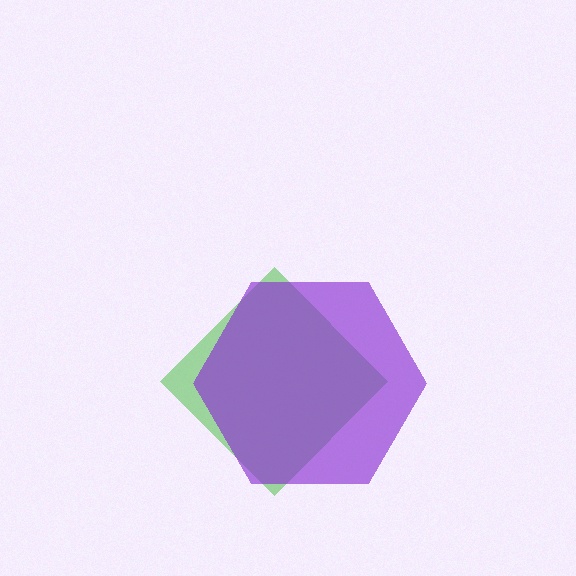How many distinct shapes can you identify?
There are 2 distinct shapes: a green diamond, a purple hexagon.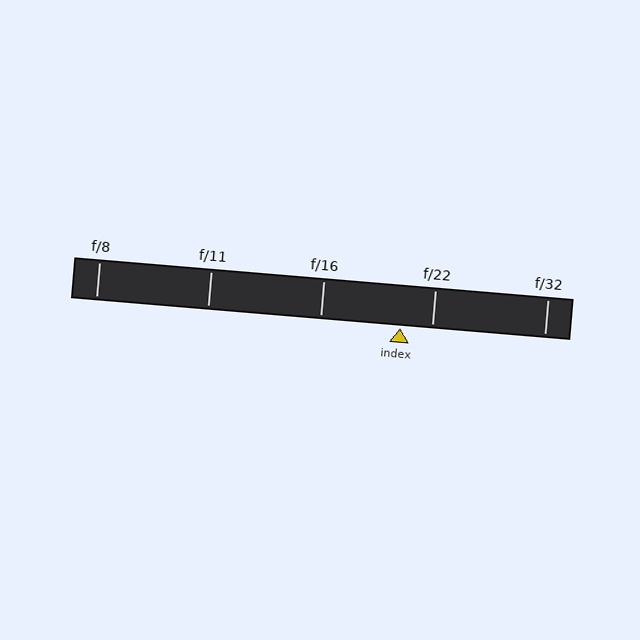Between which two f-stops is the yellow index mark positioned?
The index mark is between f/16 and f/22.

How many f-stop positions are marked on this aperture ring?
There are 5 f-stop positions marked.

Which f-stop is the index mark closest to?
The index mark is closest to f/22.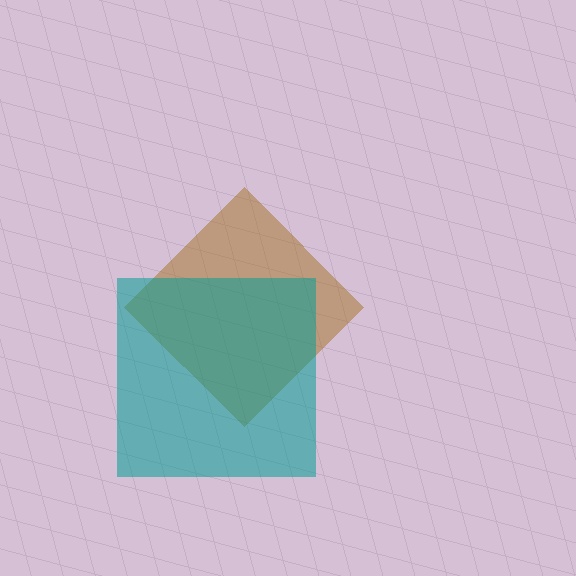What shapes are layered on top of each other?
The layered shapes are: a brown diamond, a teal square.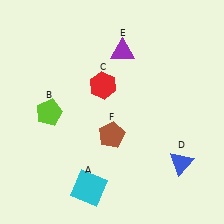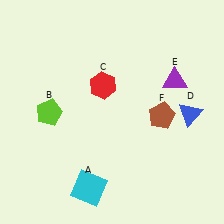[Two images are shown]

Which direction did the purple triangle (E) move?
The purple triangle (E) moved right.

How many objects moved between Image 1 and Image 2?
3 objects moved between the two images.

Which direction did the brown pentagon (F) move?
The brown pentagon (F) moved right.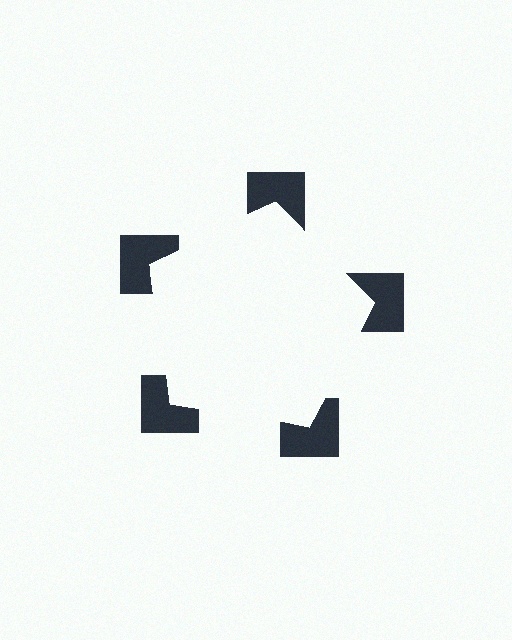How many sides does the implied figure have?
5 sides.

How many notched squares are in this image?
There are 5 — one at each vertex of the illusory pentagon.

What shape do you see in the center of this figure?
An illusory pentagon — its edges are inferred from the aligned wedge cuts in the notched squares, not physically drawn.